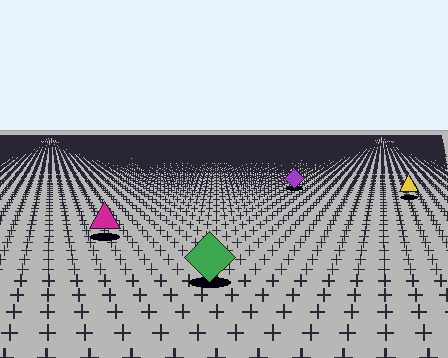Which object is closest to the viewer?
The green diamond is closest. The texture marks near it are larger and more spread out.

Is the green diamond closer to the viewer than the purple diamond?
Yes. The green diamond is closer — you can tell from the texture gradient: the ground texture is coarser near it.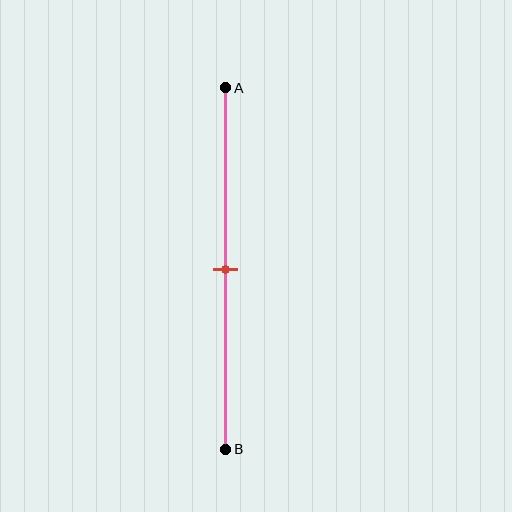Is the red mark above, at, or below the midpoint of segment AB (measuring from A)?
The red mark is approximately at the midpoint of segment AB.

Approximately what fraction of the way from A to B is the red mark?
The red mark is approximately 50% of the way from A to B.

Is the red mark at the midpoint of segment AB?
Yes, the mark is approximately at the midpoint.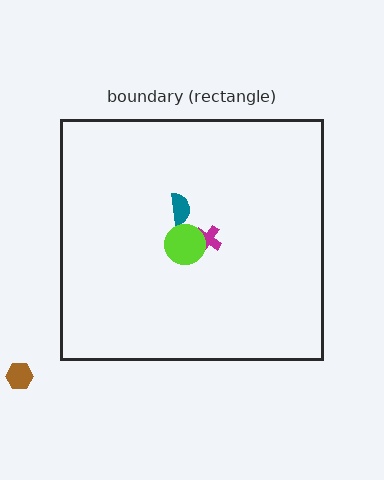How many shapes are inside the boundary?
3 inside, 1 outside.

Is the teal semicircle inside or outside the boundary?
Inside.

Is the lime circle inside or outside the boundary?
Inside.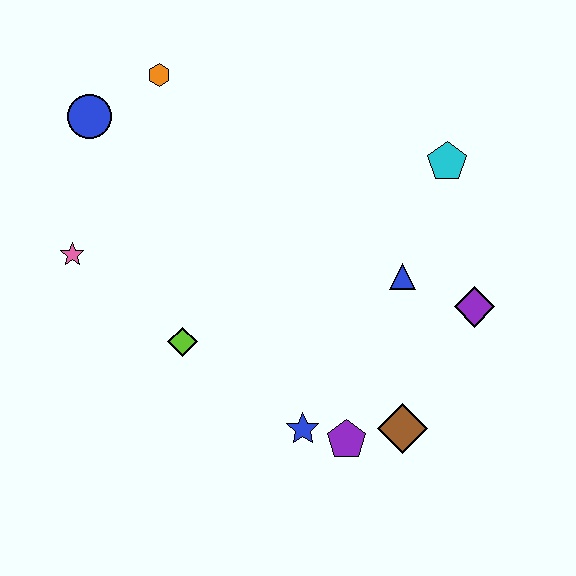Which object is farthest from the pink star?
The purple diamond is farthest from the pink star.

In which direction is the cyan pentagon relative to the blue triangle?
The cyan pentagon is above the blue triangle.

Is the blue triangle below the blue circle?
Yes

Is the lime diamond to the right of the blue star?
No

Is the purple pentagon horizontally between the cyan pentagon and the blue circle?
Yes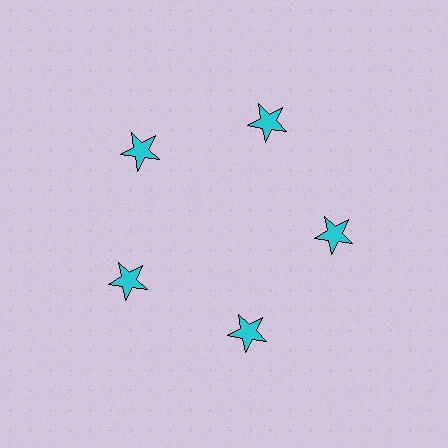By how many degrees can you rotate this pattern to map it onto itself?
The pattern maps onto itself every 72 degrees of rotation.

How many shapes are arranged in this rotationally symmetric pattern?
There are 5 shapes, arranged in 5 groups of 1.